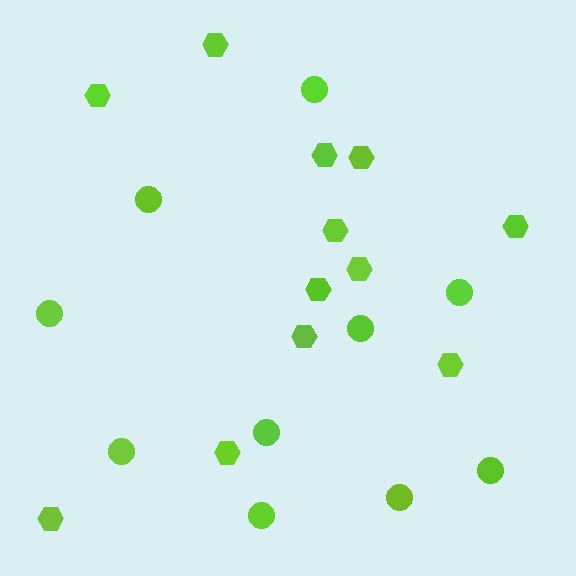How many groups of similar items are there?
There are 2 groups: one group of circles (10) and one group of hexagons (12).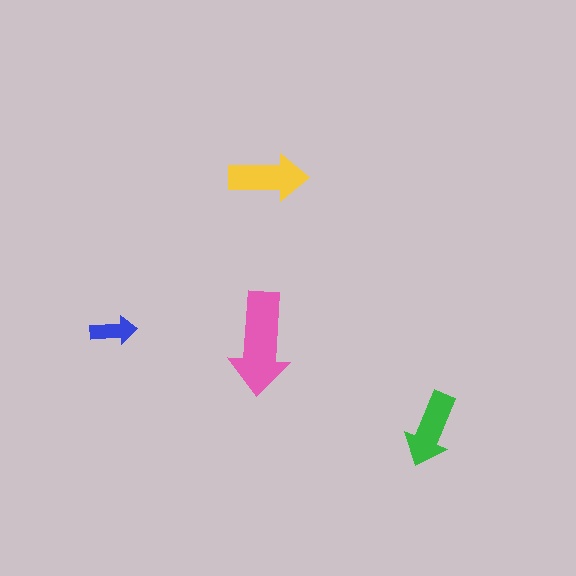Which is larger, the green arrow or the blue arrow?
The green one.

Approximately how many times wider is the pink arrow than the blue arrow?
About 2 times wider.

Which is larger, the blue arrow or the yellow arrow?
The yellow one.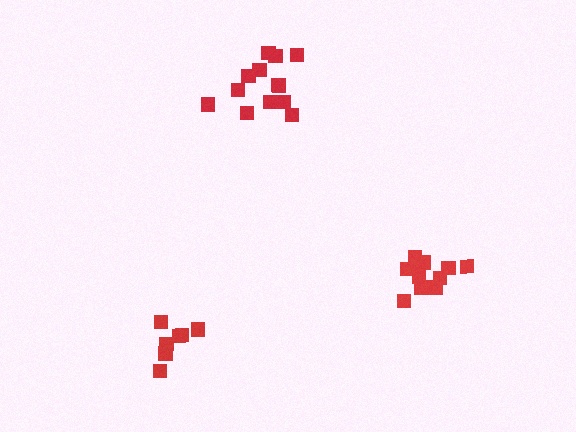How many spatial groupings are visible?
There are 3 spatial groupings.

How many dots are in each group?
Group 1: 12 dots, Group 2: 13 dots, Group 3: 7 dots (32 total).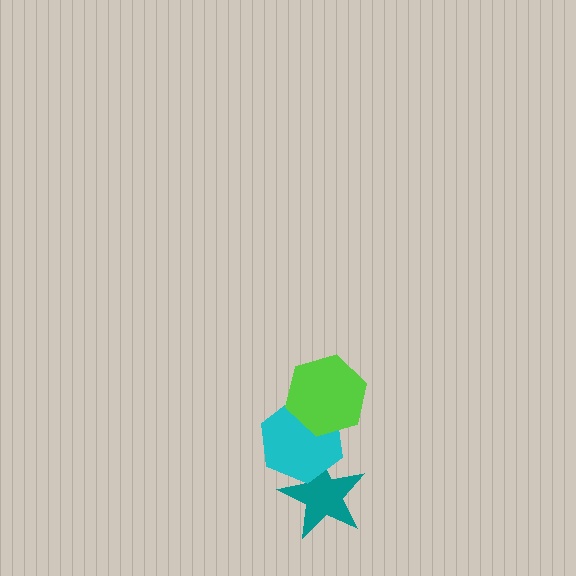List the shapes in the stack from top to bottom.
From top to bottom: the lime hexagon, the cyan hexagon, the teal star.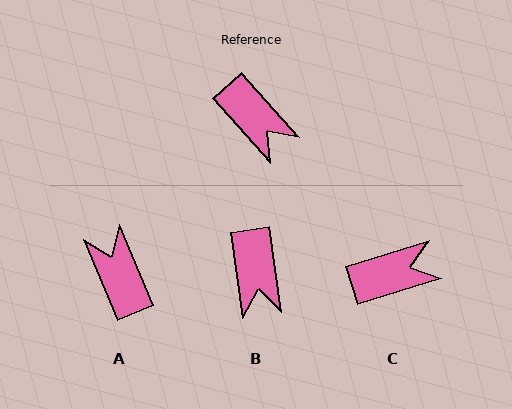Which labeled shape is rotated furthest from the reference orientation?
A, about 161 degrees away.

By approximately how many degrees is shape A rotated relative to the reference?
Approximately 161 degrees counter-clockwise.